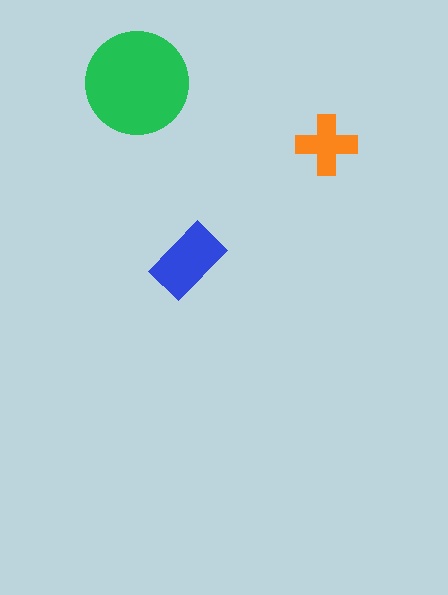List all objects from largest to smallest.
The green circle, the blue rectangle, the orange cross.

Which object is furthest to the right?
The orange cross is rightmost.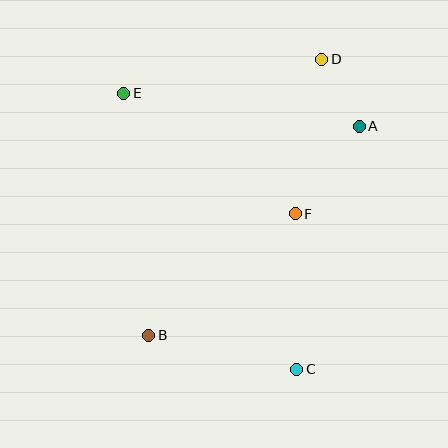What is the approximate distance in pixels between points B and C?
The distance between B and C is approximately 152 pixels.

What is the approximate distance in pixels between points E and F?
The distance between E and F is approximately 209 pixels.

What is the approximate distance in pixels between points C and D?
The distance between C and D is approximately 311 pixels.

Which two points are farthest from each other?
Points B and D are farthest from each other.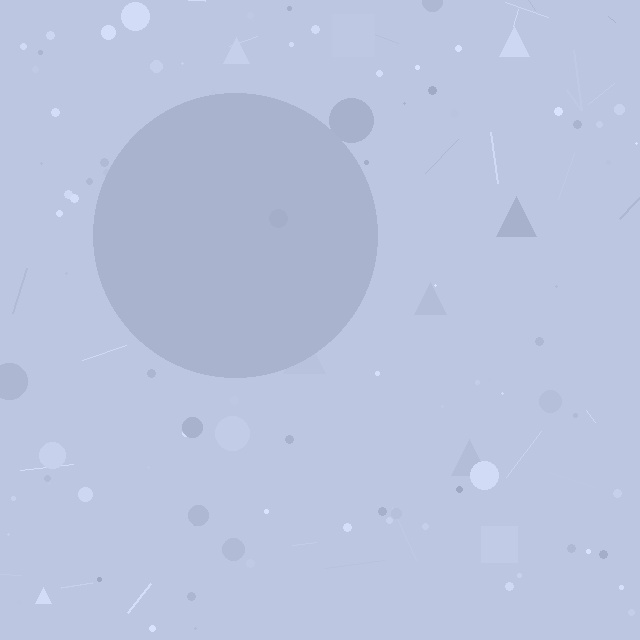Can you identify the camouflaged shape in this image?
The camouflaged shape is a circle.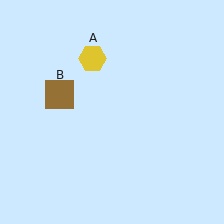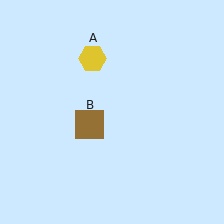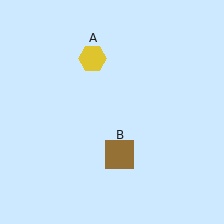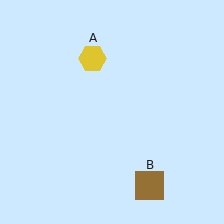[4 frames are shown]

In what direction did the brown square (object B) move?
The brown square (object B) moved down and to the right.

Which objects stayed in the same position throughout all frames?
Yellow hexagon (object A) remained stationary.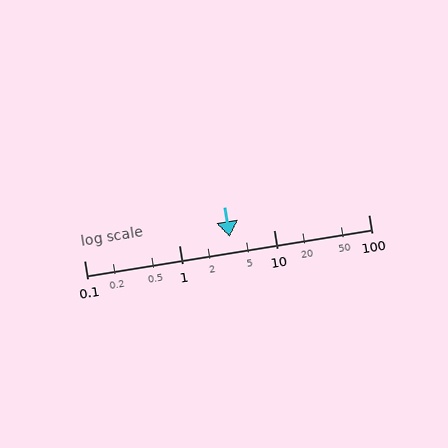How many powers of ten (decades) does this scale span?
The scale spans 3 decades, from 0.1 to 100.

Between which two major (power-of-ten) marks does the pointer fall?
The pointer is between 1 and 10.